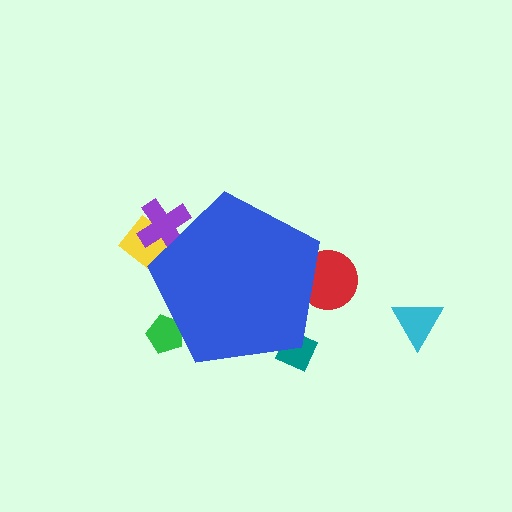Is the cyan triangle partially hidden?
No, the cyan triangle is fully visible.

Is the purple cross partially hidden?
Yes, the purple cross is partially hidden behind the blue pentagon.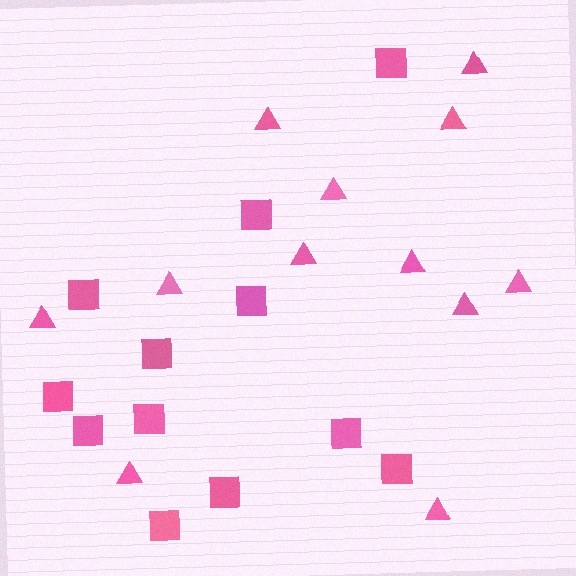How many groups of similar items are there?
There are 2 groups: one group of triangles (12) and one group of squares (12).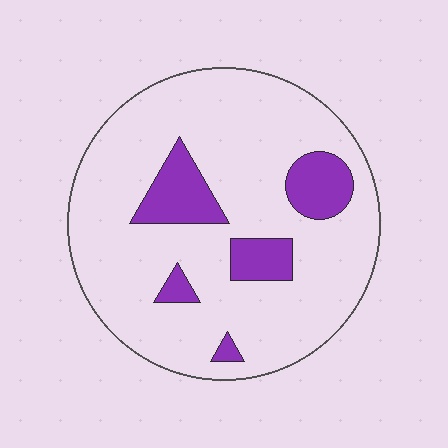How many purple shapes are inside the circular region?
5.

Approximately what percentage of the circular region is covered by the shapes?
Approximately 15%.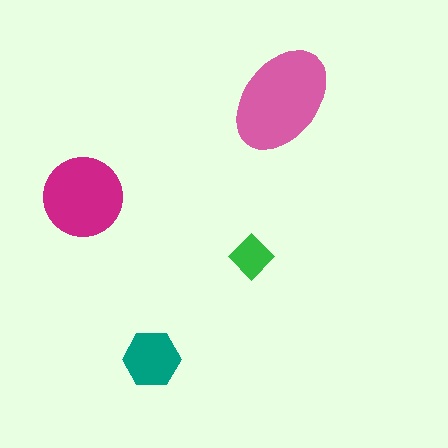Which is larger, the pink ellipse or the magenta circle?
The pink ellipse.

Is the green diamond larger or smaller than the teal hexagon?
Smaller.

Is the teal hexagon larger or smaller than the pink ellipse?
Smaller.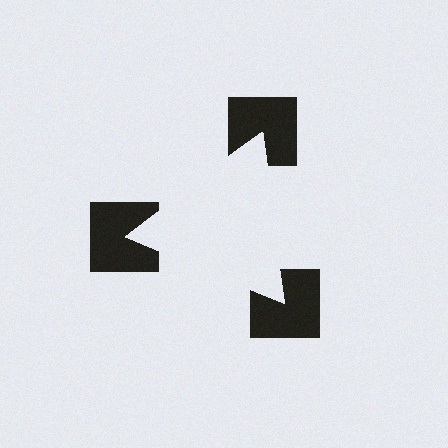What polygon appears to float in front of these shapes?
An illusory triangle — its edges are inferred from the aligned wedge cuts in the notched squares, not physically drawn.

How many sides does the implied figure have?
3 sides.